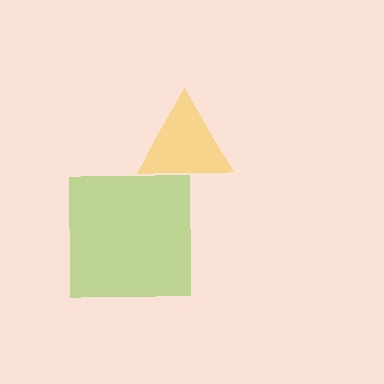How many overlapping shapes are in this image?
There are 2 overlapping shapes in the image.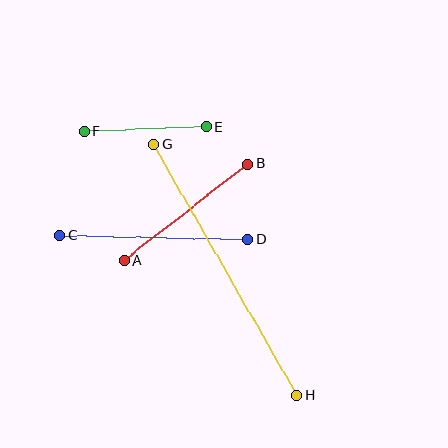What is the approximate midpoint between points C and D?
The midpoint is at approximately (154, 237) pixels.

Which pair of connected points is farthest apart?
Points G and H are farthest apart.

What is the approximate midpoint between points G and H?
The midpoint is at approximately (225, 270) pixels.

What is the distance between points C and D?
The distance is approximately 188 pixels.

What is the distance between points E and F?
The distance is approximately 122 pixels.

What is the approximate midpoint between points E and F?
The midpoint is at approximately (146, 129) pixels.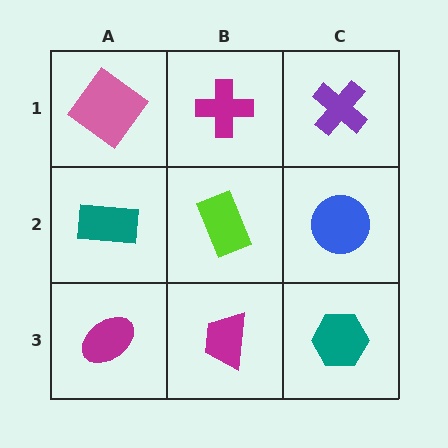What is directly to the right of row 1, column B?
A purple cross.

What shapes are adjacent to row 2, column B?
A magenta cross (row 1, column B), a magenta trapezoid (row 3, column B), a teal rectangle (row 2, column A), a blue circle (row 2, column C).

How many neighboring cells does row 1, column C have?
2.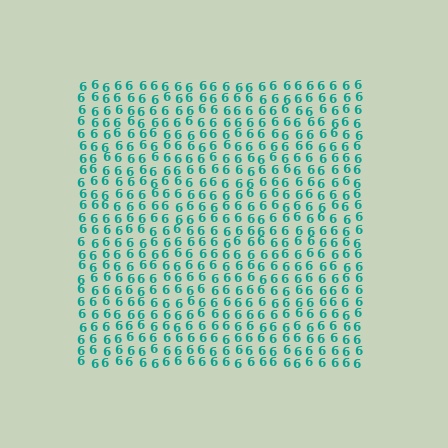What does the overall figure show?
The overall figure shows a square.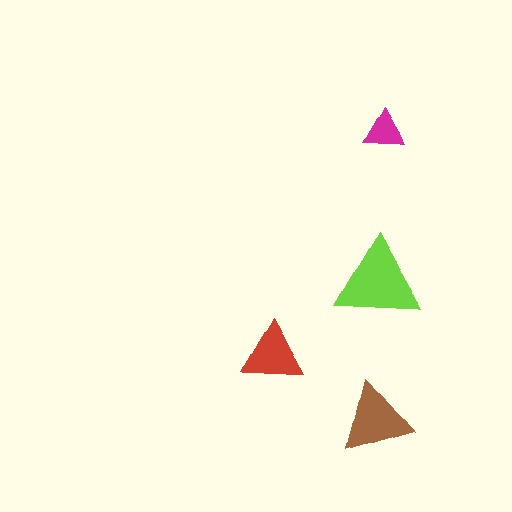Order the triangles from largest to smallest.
the lime one, the brown one, the red one, the magenta one.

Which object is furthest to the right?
The brown triangle is rightmost.